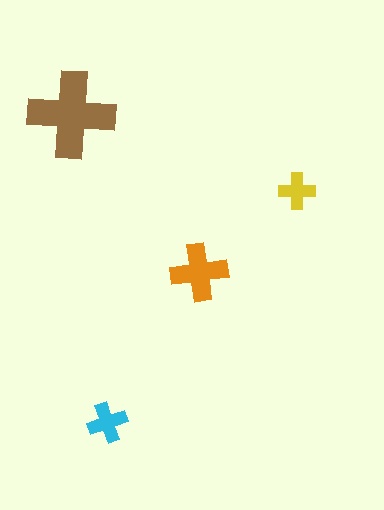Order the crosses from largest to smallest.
the brown one, the orange one, the cyan one, the yellow one.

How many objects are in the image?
There are 4 objects in the image.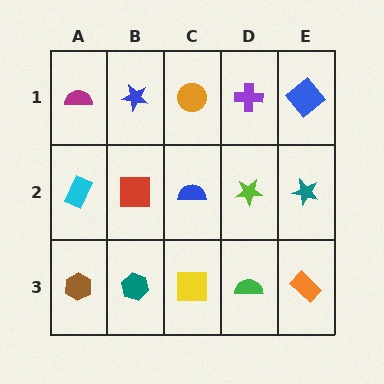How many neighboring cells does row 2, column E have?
3.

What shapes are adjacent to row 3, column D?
A lime star (row 2, column D), a yellow square (row 3, column C), an orange rectangle (row 3, column E).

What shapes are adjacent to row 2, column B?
A blue star (row 1, column B), a teal hexagon (row 3, column B), a cyan rectangle (row 2, column A), a blue semicircle (row 2, column C).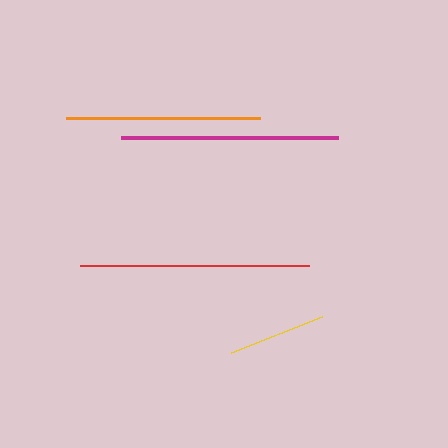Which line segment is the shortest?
The yellow line is the shortest at approximately 98 pixels.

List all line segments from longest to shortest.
From longest to shortest: red, magenta, orange, yellow.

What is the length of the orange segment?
The orange segment is approximately 194 pixels long.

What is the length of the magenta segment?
The magenta segment is approximately 218 pixels long.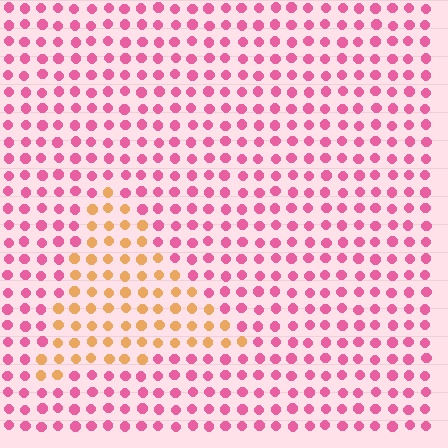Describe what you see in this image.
The image is filled with small pink elements in a uniform arrangement. A triangle-shaped region is visible where the elements are tinted to a slightly different hue, forming a subtle color boundary.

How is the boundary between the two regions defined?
The boundary is defined purely by a slight shift in hue (about 60 degrees). Spacing, size, and orientation are identical on both sides.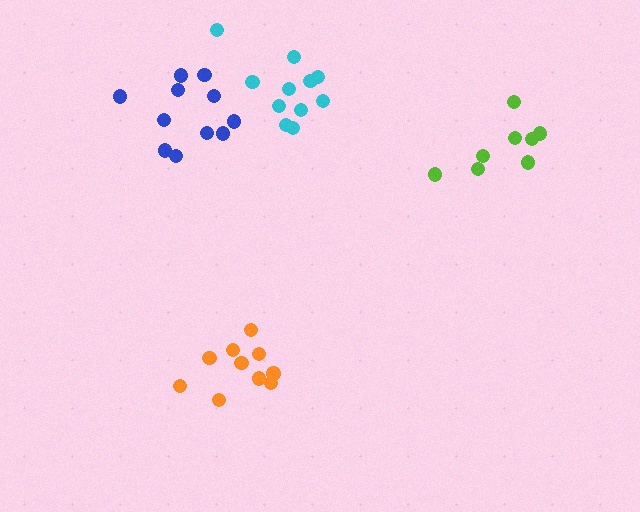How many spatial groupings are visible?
There are 4 spatial groupings.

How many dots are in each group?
Group 1: 11 dots, Group 2: 10 dots, Group 3: 8 dots, Group 4: 11 dots (40 total).